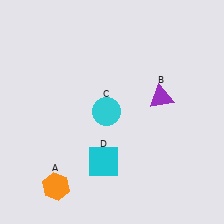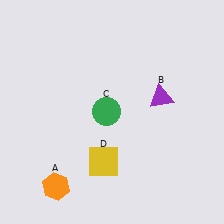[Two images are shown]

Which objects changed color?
C changed from cyan to green. D changed from cyan to yellow.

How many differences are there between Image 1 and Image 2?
There are 2 differences between the two images.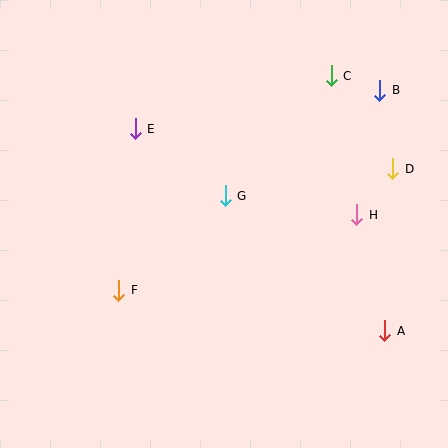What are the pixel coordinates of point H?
Point H is at (357, 215).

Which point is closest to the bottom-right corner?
Point A is closest to the bottom-right corner.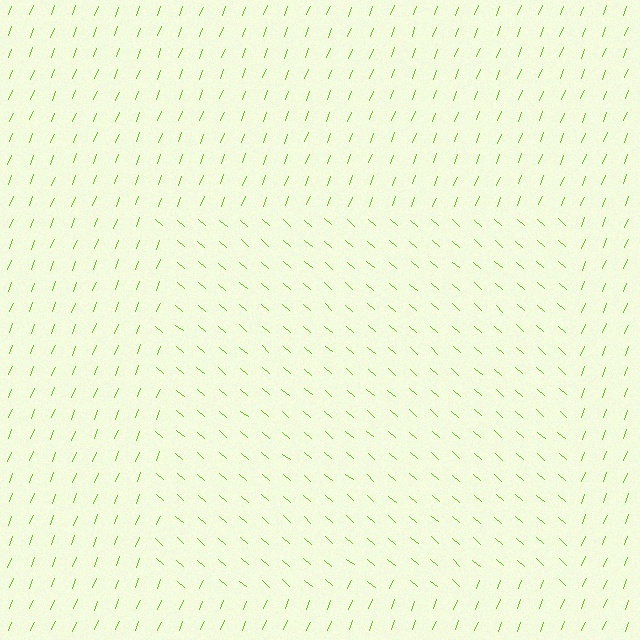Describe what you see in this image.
The image is filled with small lime line segments. A rectangle region in the image has lines oriented differently from the surrounding lines, creating a visible texture boundary.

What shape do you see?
I see a rectangle.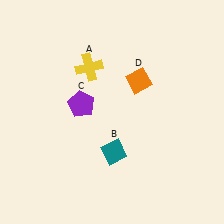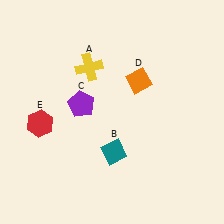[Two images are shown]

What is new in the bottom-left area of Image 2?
A red hexagon (E) was added in the bottom-left area of Image 2.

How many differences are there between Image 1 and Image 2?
There is 1 difference between the two images.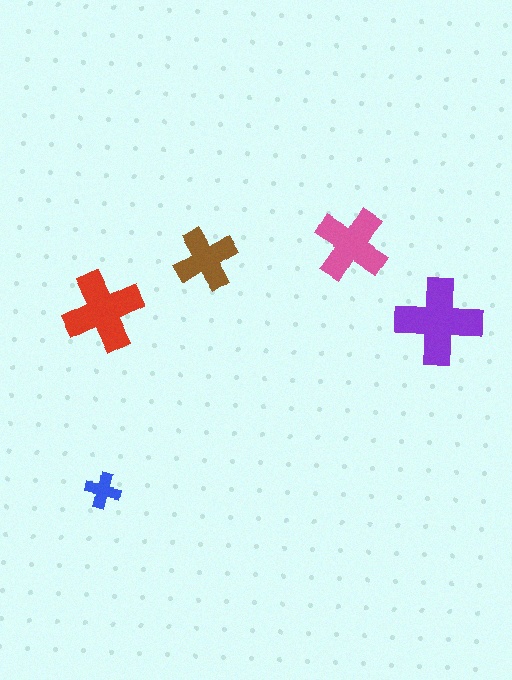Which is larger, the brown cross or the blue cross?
The brown one.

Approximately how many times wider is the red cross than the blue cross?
About 2.5 times wider.